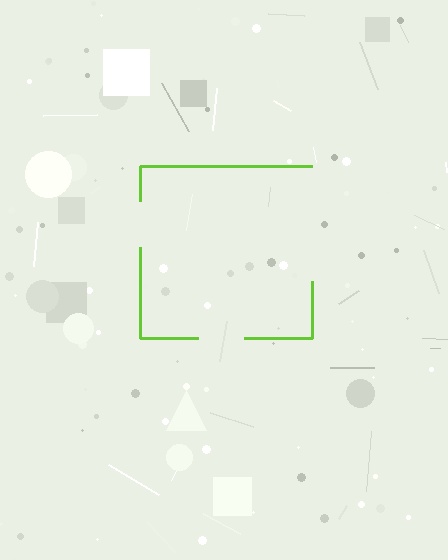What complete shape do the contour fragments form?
The contour fragments form a square.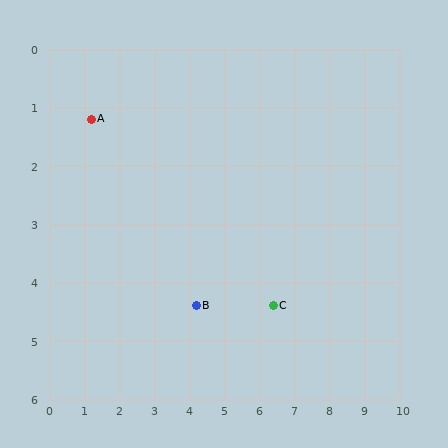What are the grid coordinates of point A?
Point A is at approximately (1.2, 1.2).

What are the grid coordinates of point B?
Point B is at approximately (4.2, 4.4).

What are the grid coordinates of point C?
Point C is at approximately (6.4, 4.4).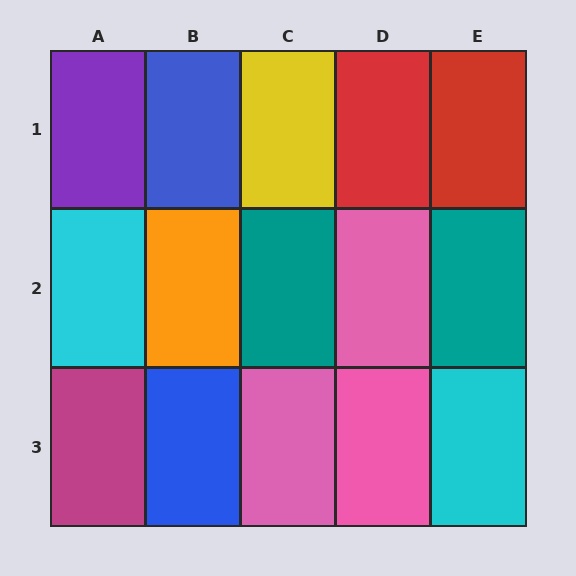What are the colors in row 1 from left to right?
Purple, blue, yellow, red, red.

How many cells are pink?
3 cells are pink.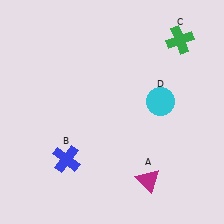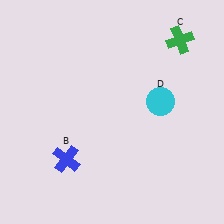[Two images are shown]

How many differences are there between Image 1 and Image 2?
There is 1 difference between the two images.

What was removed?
The magenta triangle (A) was removed in Image 2.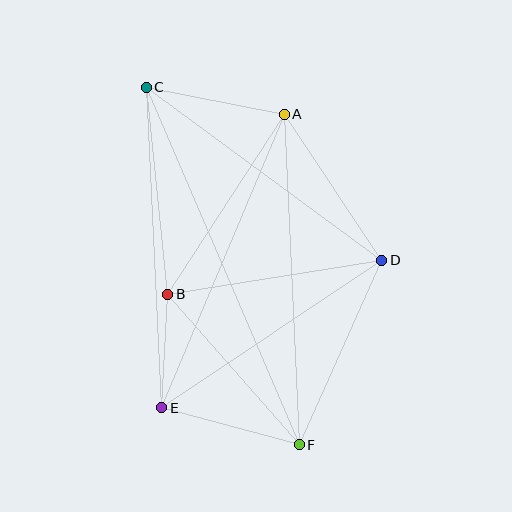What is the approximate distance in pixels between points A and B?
The distance between A and B is approximately 214 pixels.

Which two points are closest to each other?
Points B and E are closest to each other.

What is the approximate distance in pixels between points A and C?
The distance between A and C is approximately 141 pixels.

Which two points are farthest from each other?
Points C and F are farthest from each other.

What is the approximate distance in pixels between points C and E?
The distance between C and E is approximately 321 pixels.